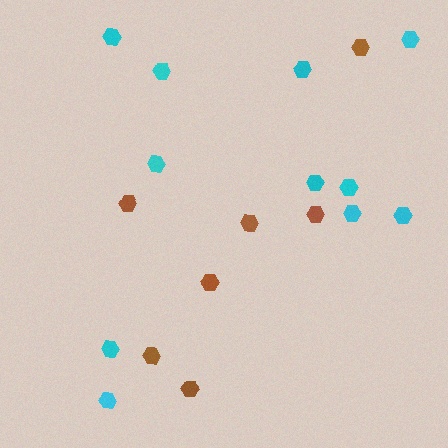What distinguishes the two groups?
There are 2 groups: one group of cyan hexagons (11) and one group of brown hexagons (7).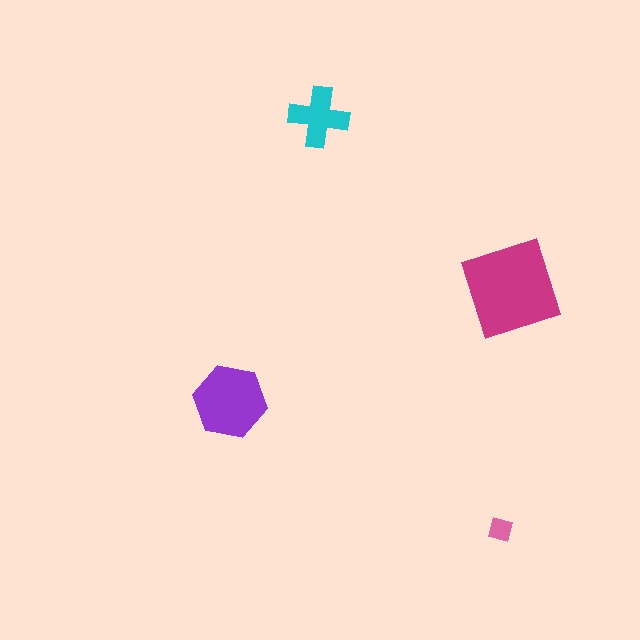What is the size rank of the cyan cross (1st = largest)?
3rd.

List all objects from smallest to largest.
The pink square, the cyan cross, the purple hexagon, the magenta square.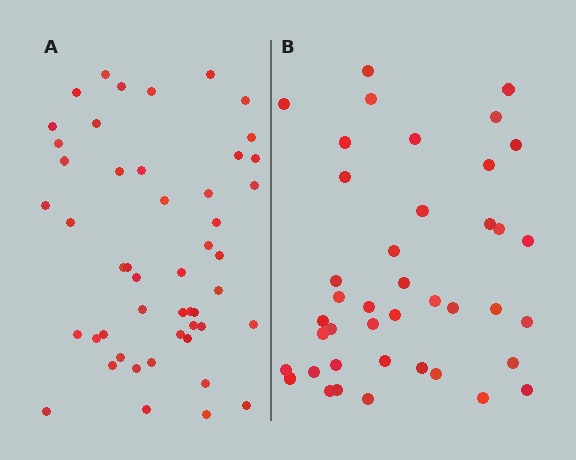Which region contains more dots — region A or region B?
Region A (the left region) has more dots.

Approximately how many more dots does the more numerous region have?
Region A has roughly 8 or so more dots than region B.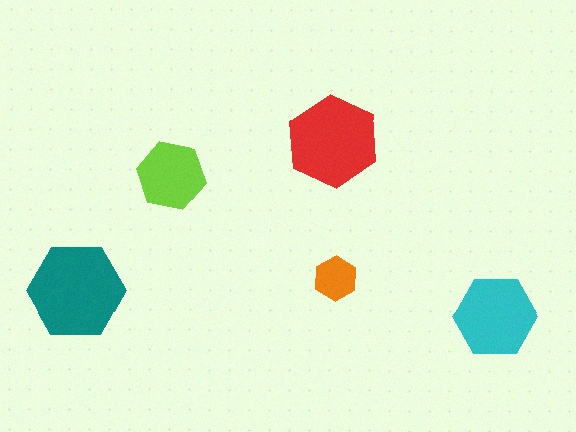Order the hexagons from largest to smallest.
the teal one, the red one, the cyan one, the lime one, the orange one.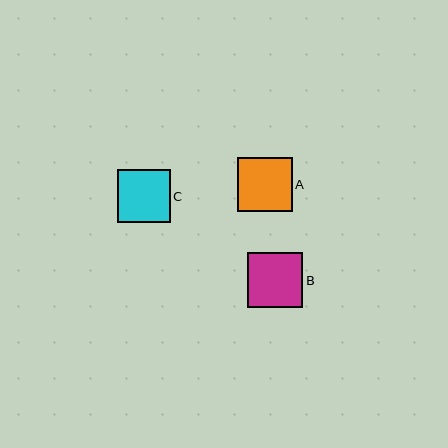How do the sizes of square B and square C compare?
Square B and square C are approximately the same size.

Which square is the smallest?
Square C is the smallest with a size of approximately 52 pixels.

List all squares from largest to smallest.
From largest to smallest: B, A, C.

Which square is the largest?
Square B is the largest with a size of approximately 55 pixels.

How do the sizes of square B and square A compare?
Square B and square A are approximately the same size.